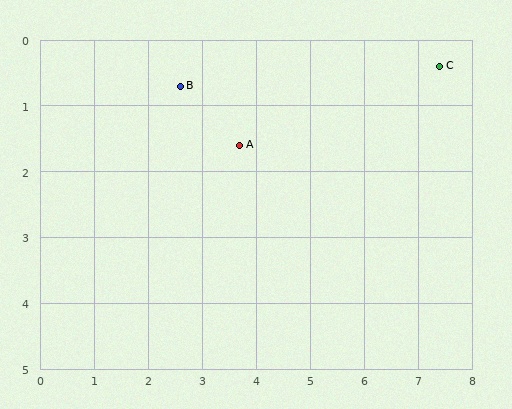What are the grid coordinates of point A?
Point A is at approximately (3.7, 1.6).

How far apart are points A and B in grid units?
Points A and B are about 1.4 grid units apart.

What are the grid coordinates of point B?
Point B is at approximately (2.6, 0.7).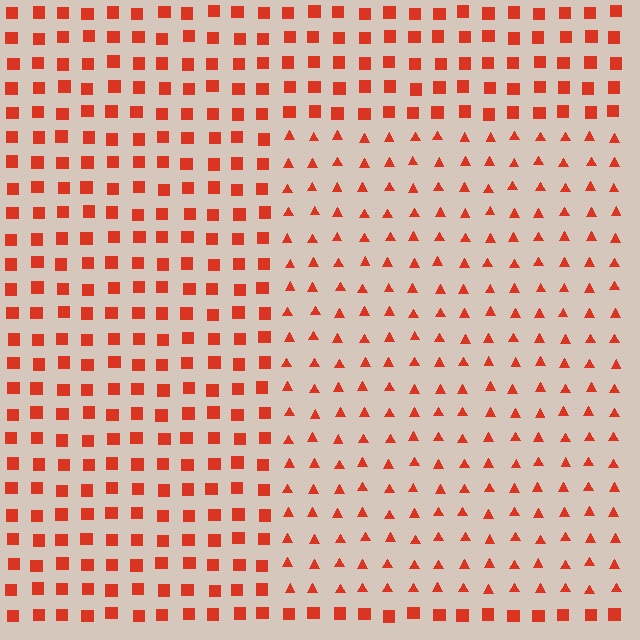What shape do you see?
I see a rectangle.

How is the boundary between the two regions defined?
The boundary is defined by a change in element shape: triangles inside vs. squares outside. All elements share the same color and spacing.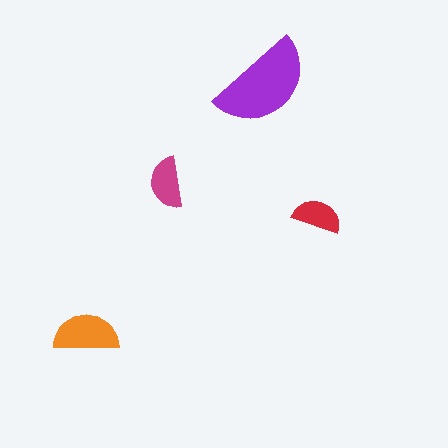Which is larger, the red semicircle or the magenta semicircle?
The magenta one.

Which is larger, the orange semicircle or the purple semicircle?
The purple one.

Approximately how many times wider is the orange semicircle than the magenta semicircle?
About 1.5 times wider.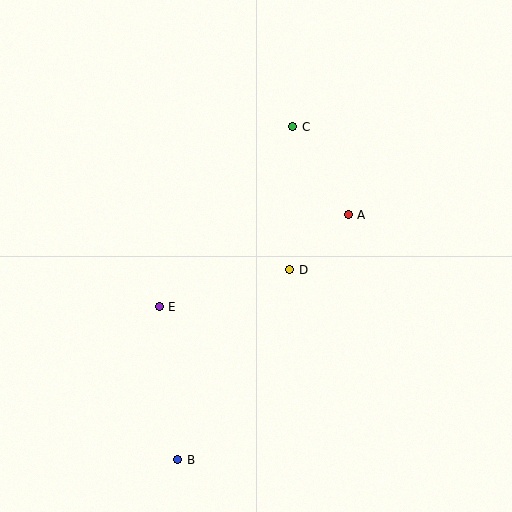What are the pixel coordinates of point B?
Point B is at (178, 460).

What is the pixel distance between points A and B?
The distance between A and B is 298 pixels.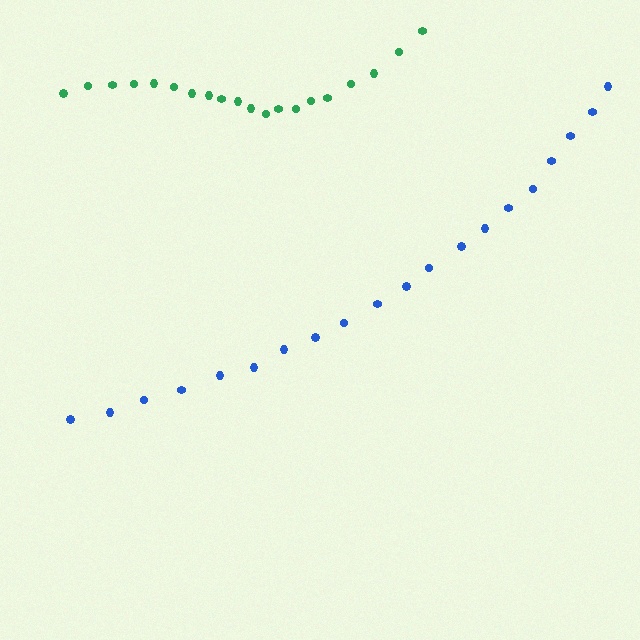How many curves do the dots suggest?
There are 2 distinct paths.